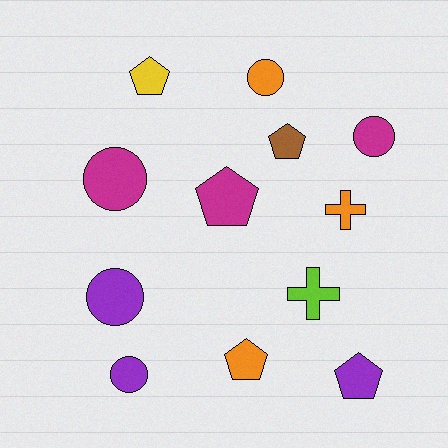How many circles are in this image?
There are 5 circles.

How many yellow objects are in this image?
There is 1 yellow object.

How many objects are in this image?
There are 12 objects.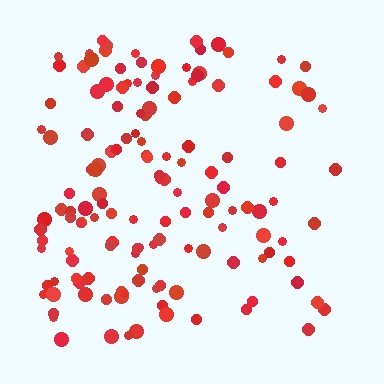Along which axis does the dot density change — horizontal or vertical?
Horizontal.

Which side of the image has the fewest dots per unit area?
The right.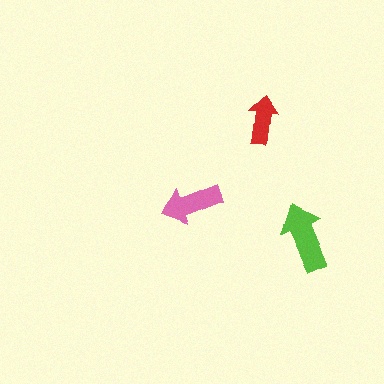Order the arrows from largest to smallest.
the lime one, the pink one, the red one.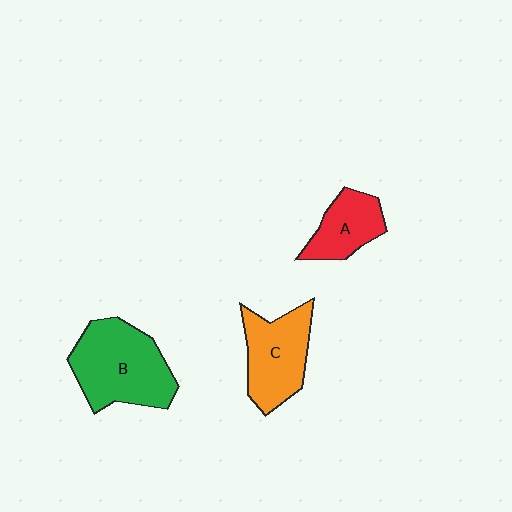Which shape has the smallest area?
Shape A (red).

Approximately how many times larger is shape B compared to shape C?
Approximately 1.3 times.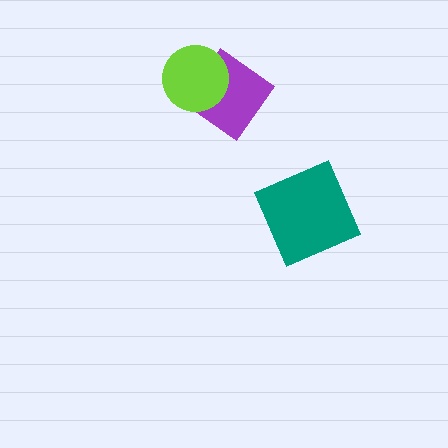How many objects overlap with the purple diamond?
1 object overlaps with the purple diamond.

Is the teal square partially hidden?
No, no other shape covers it.